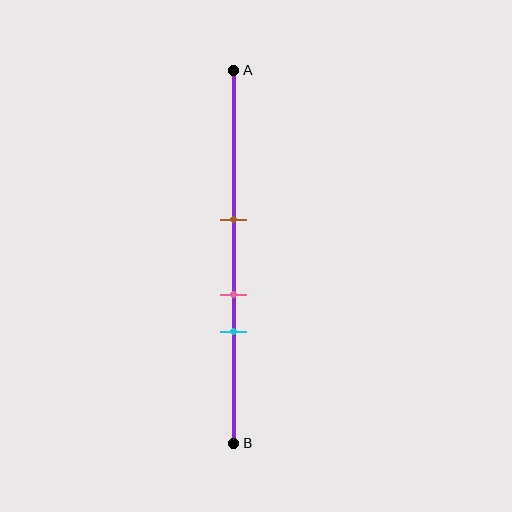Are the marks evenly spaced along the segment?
Yes, the marks are approximately evenly spaced.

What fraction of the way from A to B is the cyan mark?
The cyan mark is approximately 70% (0.7) of the way from A to B.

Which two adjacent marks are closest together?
The pink and cyan marks are the closest adjacent pair.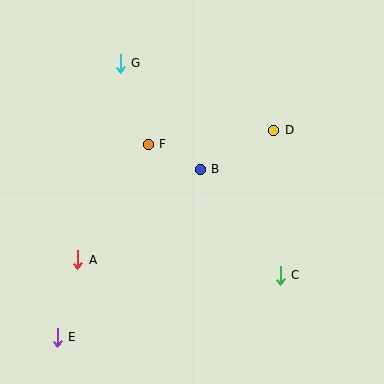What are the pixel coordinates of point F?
Point F is at (148, 144).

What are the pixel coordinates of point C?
Point C is at (280, 275).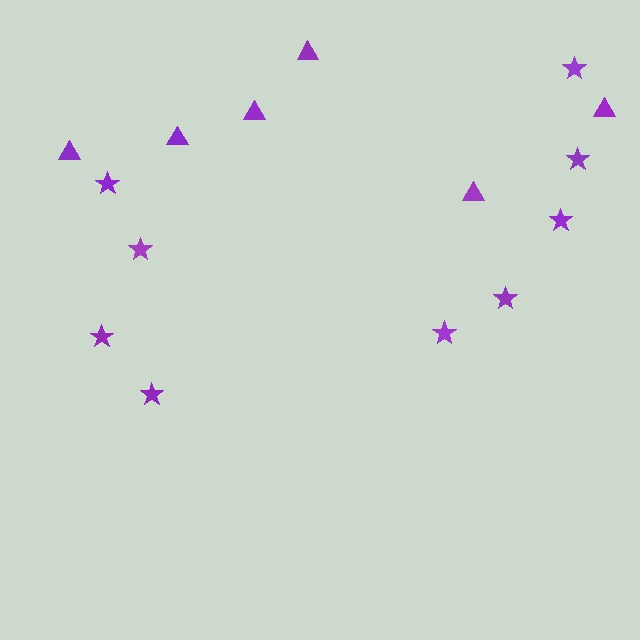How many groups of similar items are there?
There are 2 groups: one group of triangles (6) and one group of stars (9).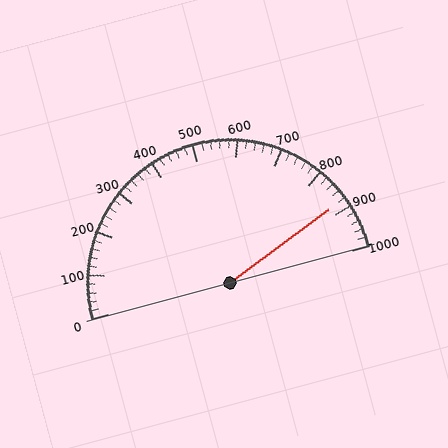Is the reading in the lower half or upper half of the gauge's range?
The reading is in the upper half of the range (0 to 1000).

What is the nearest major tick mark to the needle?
The nearest major tick mark is 900.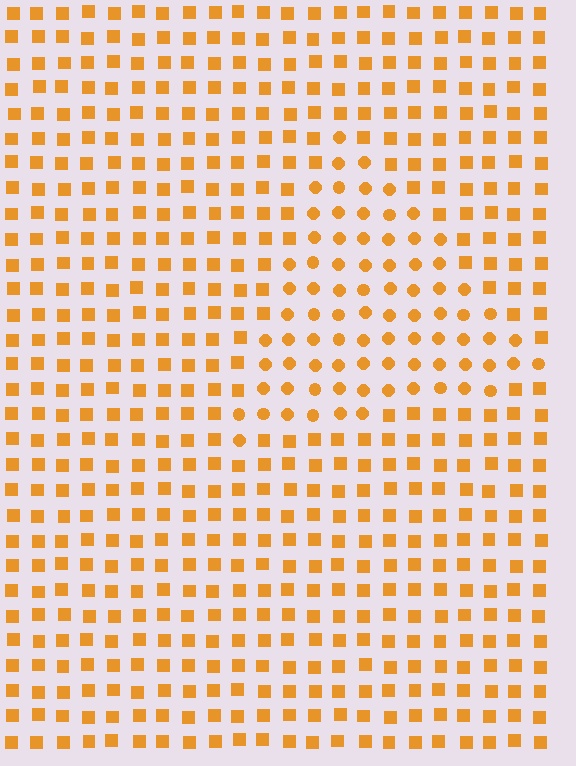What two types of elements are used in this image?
The image uses circles inside the triangle region and squares outside it.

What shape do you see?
I see a triangle.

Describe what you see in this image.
The image is filled with small orange elements arranged in a uniform grid. A triangle-shaped region contains circles, while the surrounding area contains squares. The boundary is defined purely by the change in element shape.